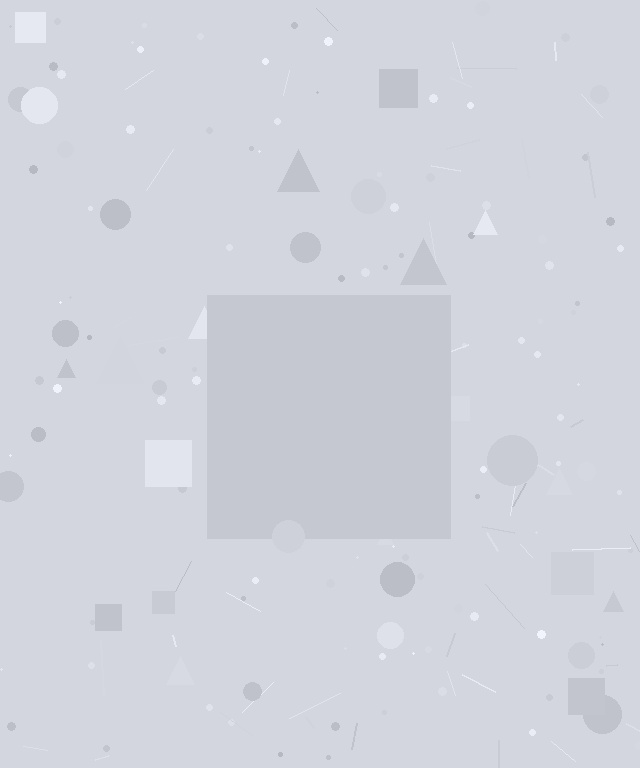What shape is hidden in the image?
A square is hidden in the image.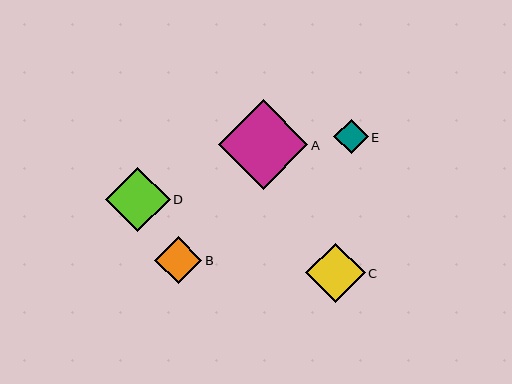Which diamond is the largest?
Diamond A is the largest with a size of approximately 89 pixels.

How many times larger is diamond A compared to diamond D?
Diamond A is approximately 1.4 times the size of diamond D.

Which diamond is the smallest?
Diamond E is the smallest with a size of approximately 34 pixels.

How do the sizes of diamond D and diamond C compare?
Diamond D and diamond C are approximately the same size.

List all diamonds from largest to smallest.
From largest to smallest: A, D, C, B, E.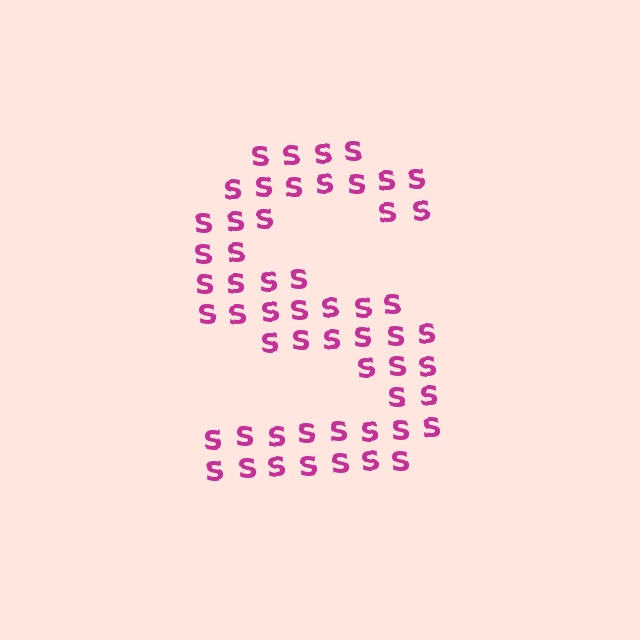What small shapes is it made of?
It is made of small letter S's.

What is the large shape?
The large shape is the letter S.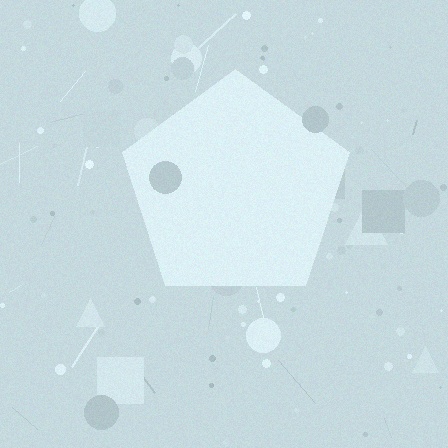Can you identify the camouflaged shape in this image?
The camouflaged shape is a pentagon.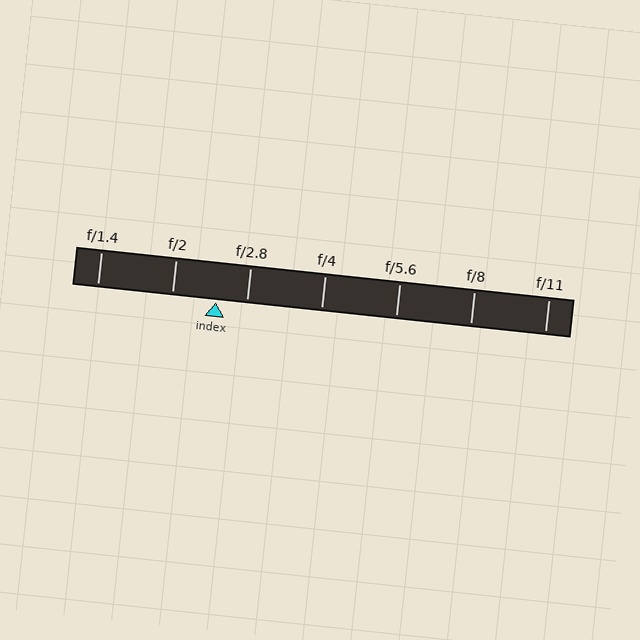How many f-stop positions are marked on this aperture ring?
There are 7 f-stop positions marked.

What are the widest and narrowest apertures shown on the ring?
The widest aperture shown is f/1.4 and the narrowest is f/11.